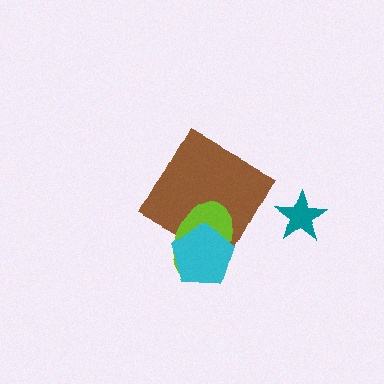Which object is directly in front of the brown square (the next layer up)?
The lime ellipse is directly in front of the brown square.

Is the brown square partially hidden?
Yes, it is partially covered by another shape.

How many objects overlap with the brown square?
2 objects overlap with the brown square.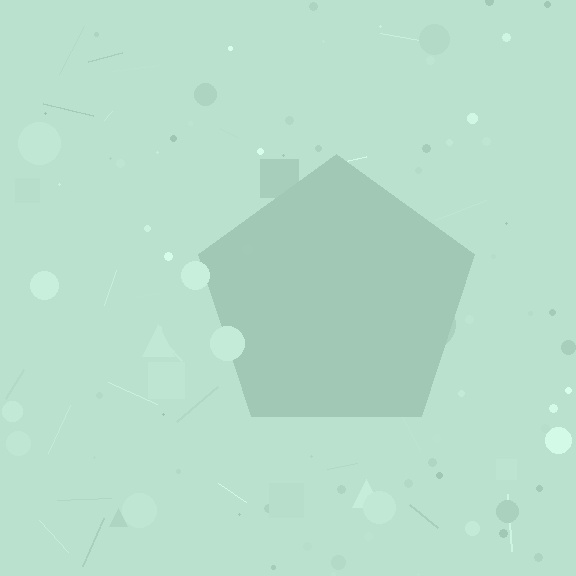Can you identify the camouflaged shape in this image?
The camouflaged shape is a pentagon.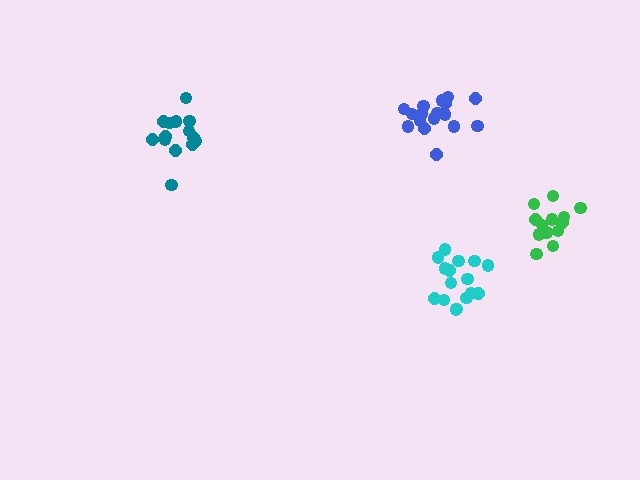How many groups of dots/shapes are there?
There are 4 groups.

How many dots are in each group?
Group 1: 17 dots, Group 2: 16 dots, Group 3: 14 dots, Group 4: 14 dots (61 total).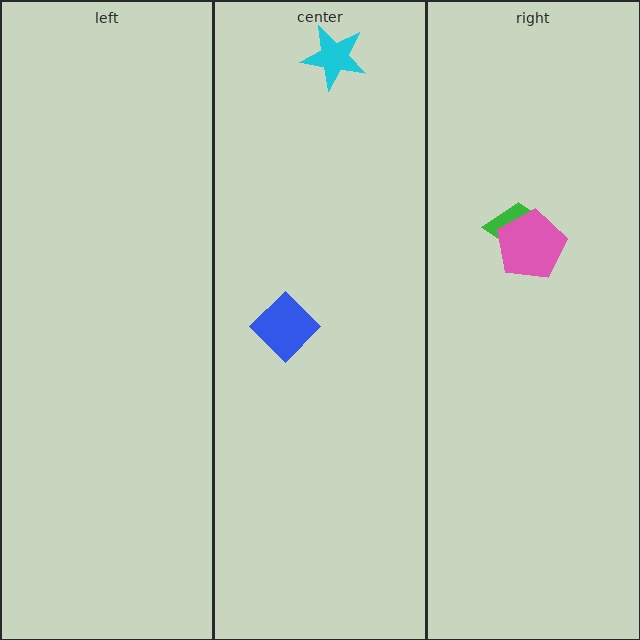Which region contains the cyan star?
The center region.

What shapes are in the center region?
The cyan star, the blue diamond.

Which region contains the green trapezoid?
The right region.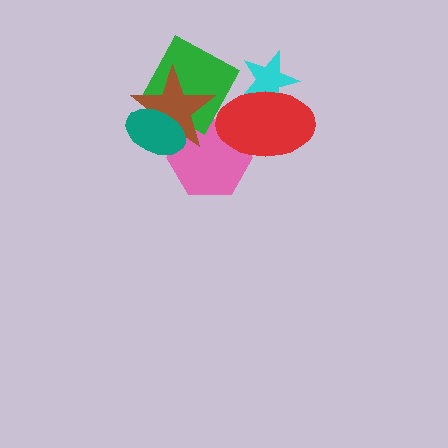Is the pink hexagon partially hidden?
Yes, it is partially covered by another shape.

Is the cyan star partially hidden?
Yes, it is partially covered by another shape.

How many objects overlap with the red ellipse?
2 objects overlap with the red ellipse.